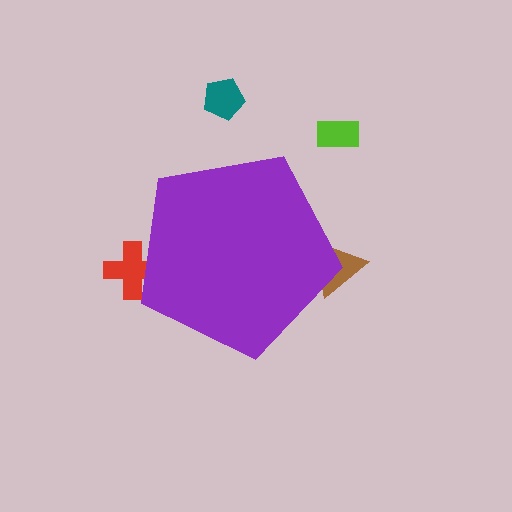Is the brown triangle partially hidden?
Yes, the brown triangle is partially hidden behind the purple pentagon.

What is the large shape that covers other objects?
A purple pentagon.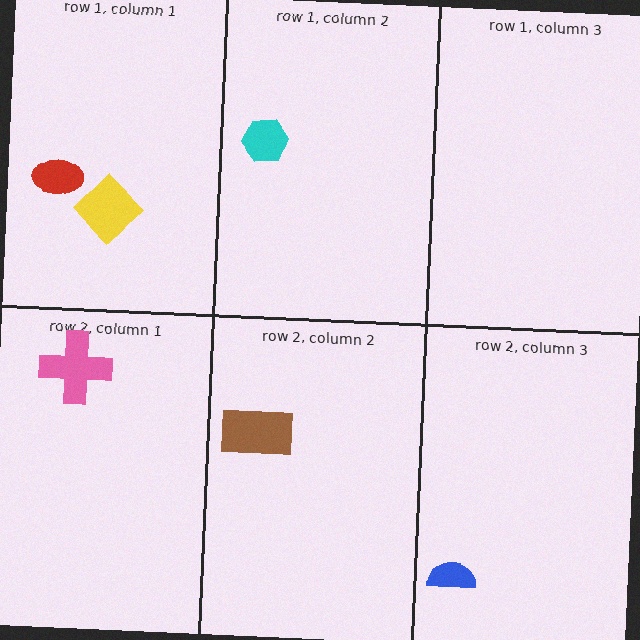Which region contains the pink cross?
The row 2, column 1 region.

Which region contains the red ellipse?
The row 1, column 1 region.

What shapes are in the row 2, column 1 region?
The pink cross.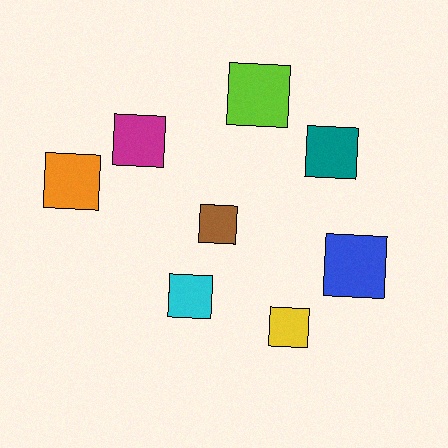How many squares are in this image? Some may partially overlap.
There are 8 squares.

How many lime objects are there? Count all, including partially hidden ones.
There is 1 lime object.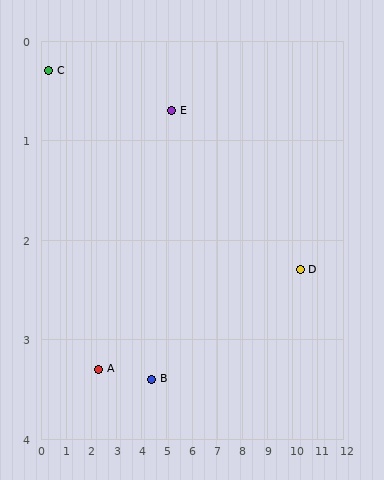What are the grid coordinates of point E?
Point E is at approximately (5.2, 0.7).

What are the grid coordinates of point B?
Point B is at approximately (4.4, 3.4).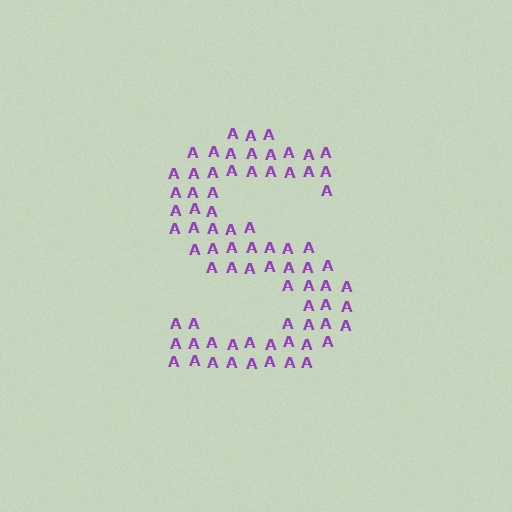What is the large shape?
The large shape is the letter S.